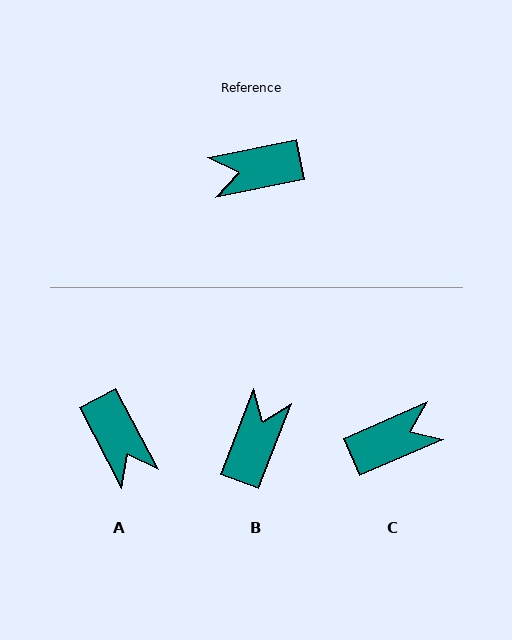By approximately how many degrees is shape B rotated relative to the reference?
Approximately 122 degrees clockwise.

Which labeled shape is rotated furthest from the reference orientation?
C, about 168 degrees away.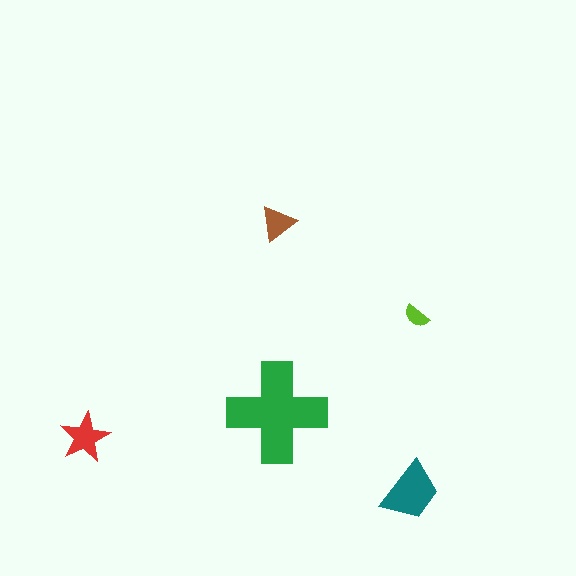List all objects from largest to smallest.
The green cross, the teal trapezoid, the red star, the brown triangle, the lime semicircle.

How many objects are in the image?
There are 5 objects in the image.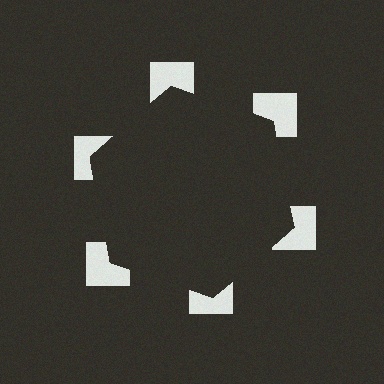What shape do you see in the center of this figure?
An illusory hexagon — its edges are inferred from the aligned wedge cuts in the notched squares, not physically drawn.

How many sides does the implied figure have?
6 sides.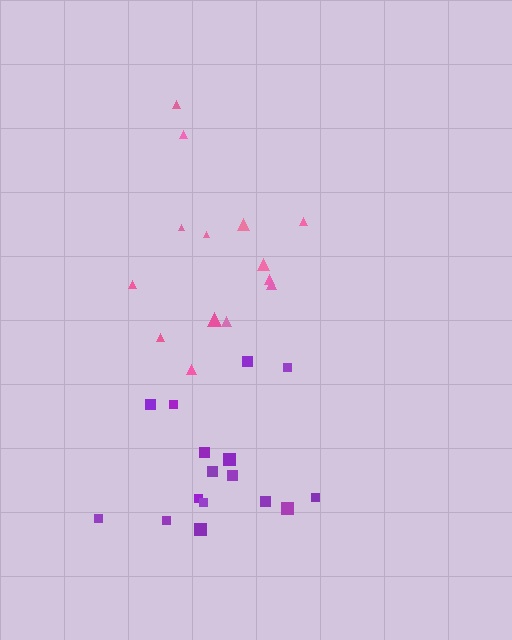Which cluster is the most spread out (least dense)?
Pink.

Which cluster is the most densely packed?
Purple.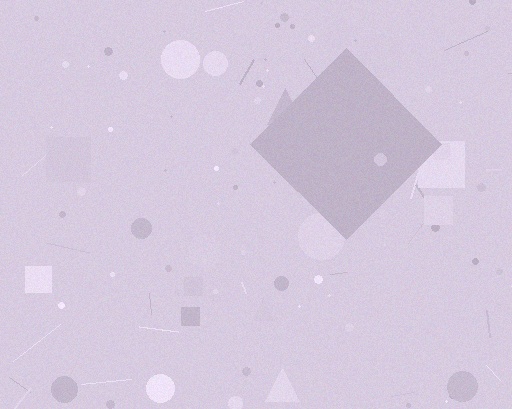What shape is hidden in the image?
A diamond is hidden in the image.